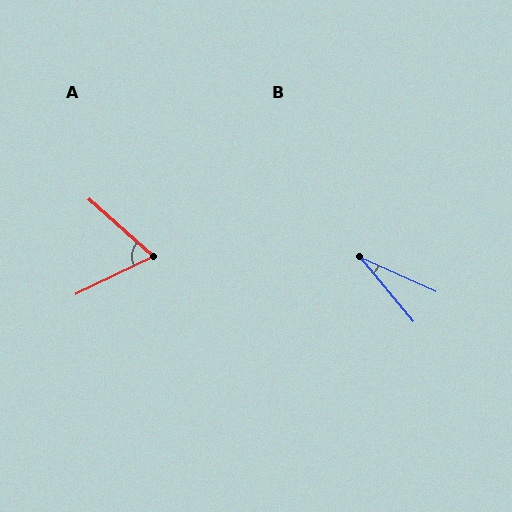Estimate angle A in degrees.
Approximately 67 degrees.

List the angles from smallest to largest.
B (26°), A (67°).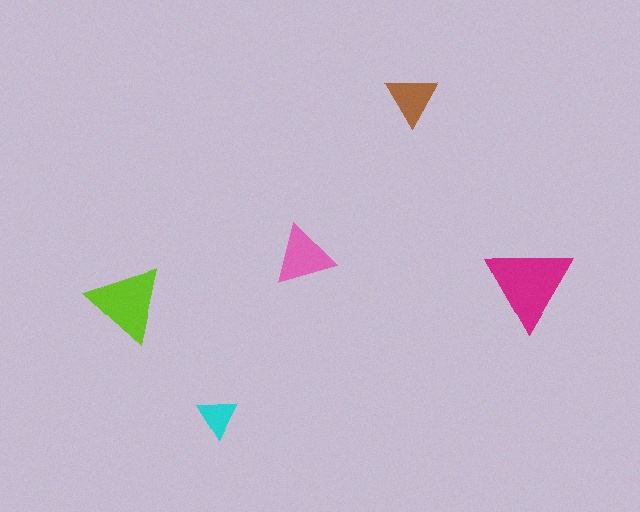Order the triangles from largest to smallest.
the magenta one, the lime one, the pink one, the brown one, the cyan one.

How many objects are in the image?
There are 5 objects in the image.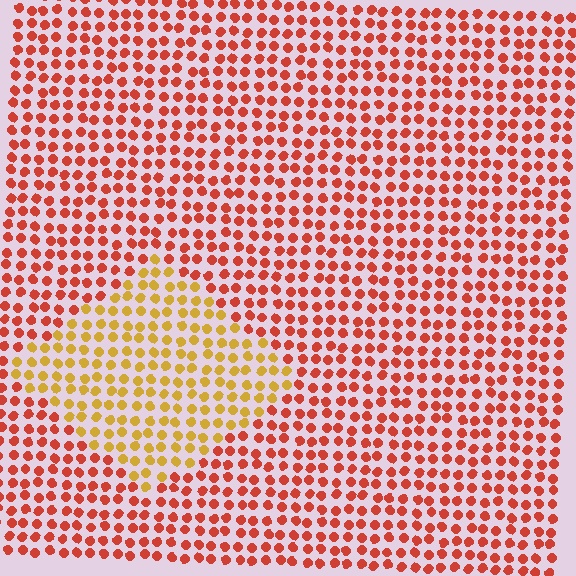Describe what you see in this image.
The image is filled with small red elements in a uniform arrangement. A diamond-shaped region is visible where the elements are tinted to a slightly different hue, forming a subtle color boundary.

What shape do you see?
I see a diamond.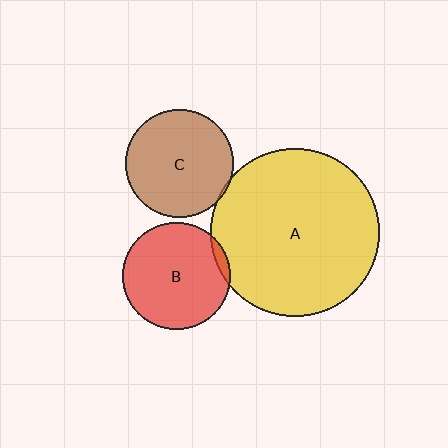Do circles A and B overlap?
Yes.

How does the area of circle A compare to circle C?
Approximately 2.5 times.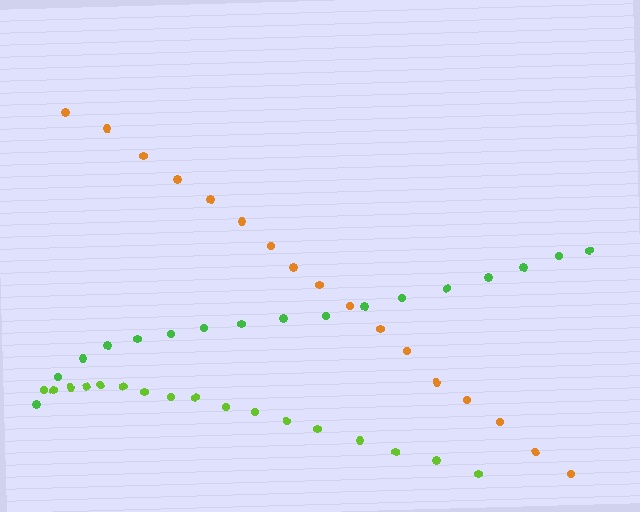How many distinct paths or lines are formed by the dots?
There are 3 distinct paths.